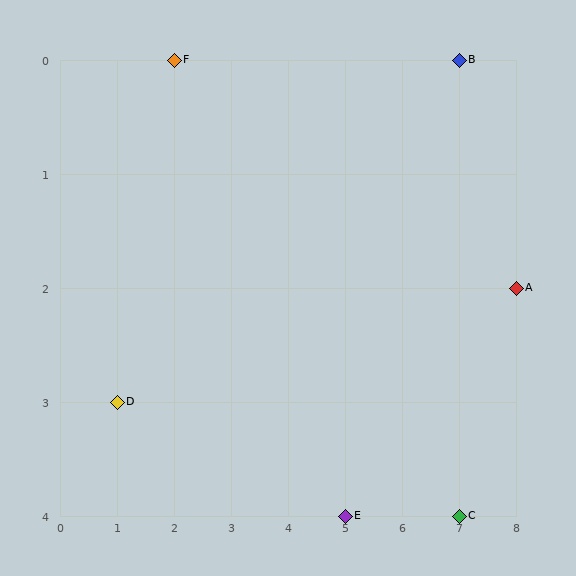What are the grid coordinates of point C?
Point C is at grid coordinates (7, 4).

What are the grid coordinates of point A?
Point A is at grid coordinates (8, 2).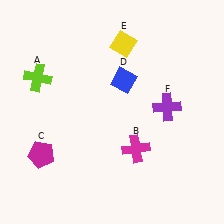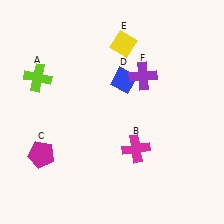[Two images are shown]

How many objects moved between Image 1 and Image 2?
1 object moved between the two images.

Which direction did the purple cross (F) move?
The purple cross (F) moved up.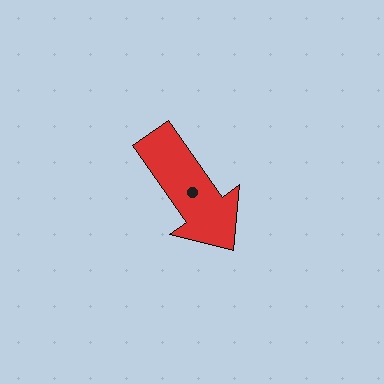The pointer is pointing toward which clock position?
Roughly 5 o'clock.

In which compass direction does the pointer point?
Southeast.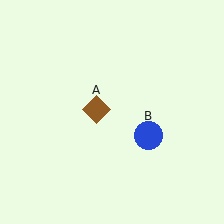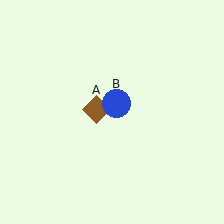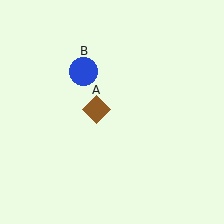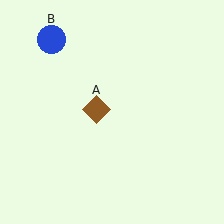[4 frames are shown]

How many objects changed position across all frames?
1 object changed position: blue circle (object B).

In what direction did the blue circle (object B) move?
The blue circle (object B) moved up and to the left.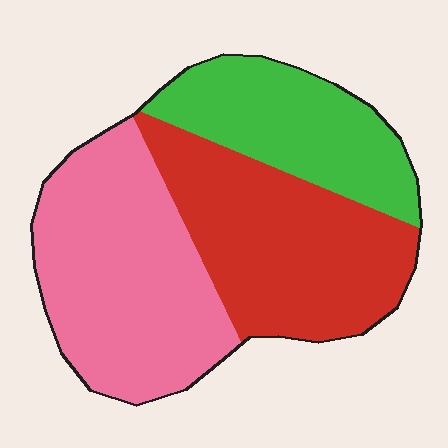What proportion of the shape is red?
Red takes up between a quarter and a half of the shape.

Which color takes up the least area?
Green, at roughly 25%.